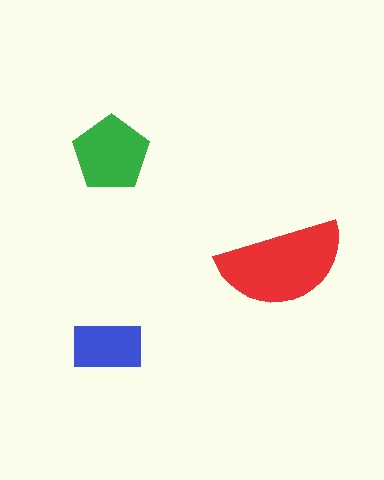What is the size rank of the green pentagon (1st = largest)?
2nd.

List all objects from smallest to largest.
The blue rectangle, the green pentagon, the red semicircle.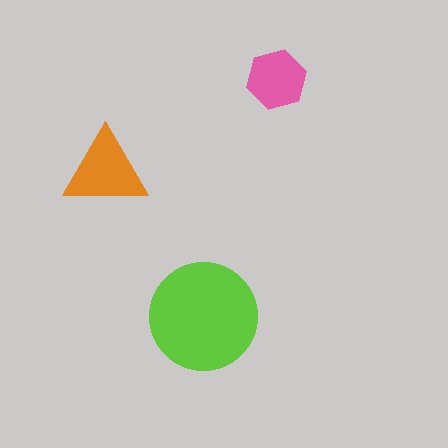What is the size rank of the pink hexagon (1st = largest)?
3rd.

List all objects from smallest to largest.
The pink hexagon, the orange triangle, the lime circle.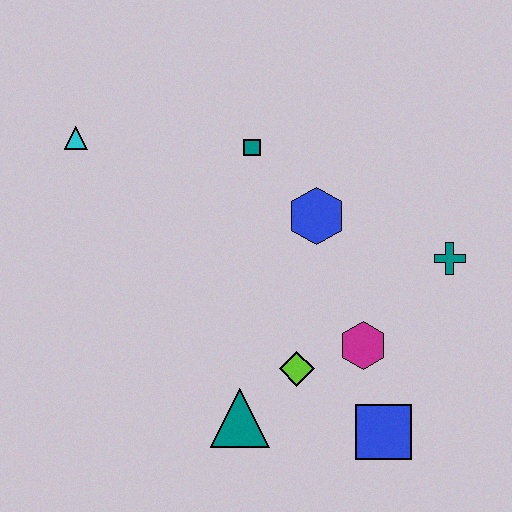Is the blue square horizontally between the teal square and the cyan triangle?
No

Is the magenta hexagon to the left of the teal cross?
Yes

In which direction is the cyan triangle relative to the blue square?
The cyan triangle is to the left of the blue square.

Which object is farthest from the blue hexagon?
The cyan triangle is farthest from the blue hexagon.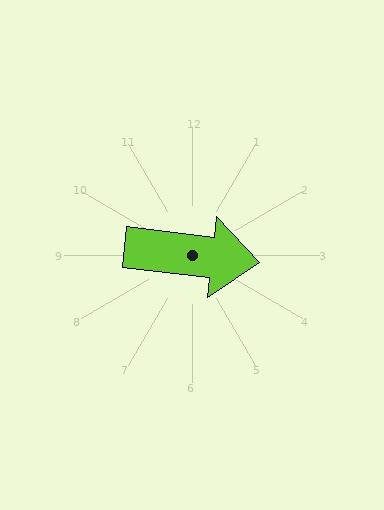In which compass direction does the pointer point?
East.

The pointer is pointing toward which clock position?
Roughly 3 o'clock.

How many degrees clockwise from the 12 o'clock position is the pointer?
Approximately 97 degrees.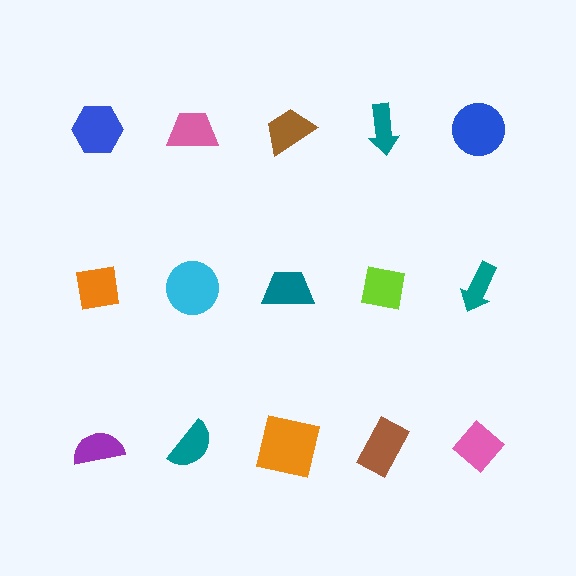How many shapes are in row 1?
5 shapes.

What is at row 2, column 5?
A teal arrow.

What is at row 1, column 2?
A pink trapezoid.